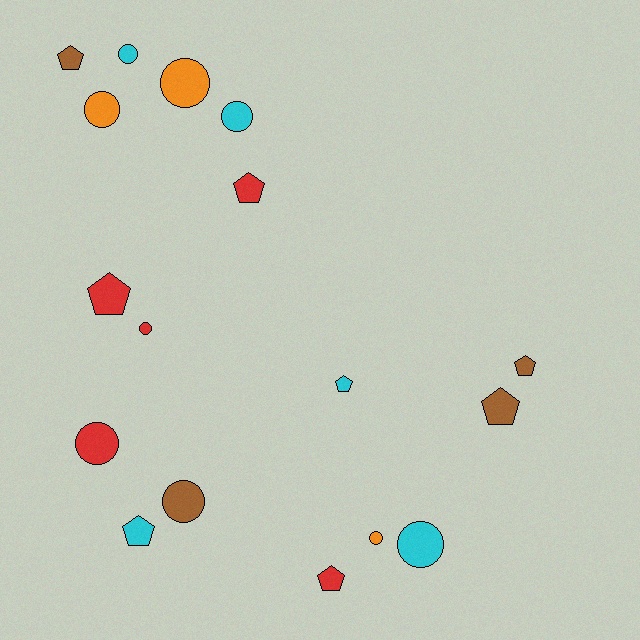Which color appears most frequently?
Cyan, with 5 objects.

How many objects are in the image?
There are 17 objects.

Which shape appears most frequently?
Circle, with 9 objects.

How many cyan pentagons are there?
There are 2 cyan pentagons.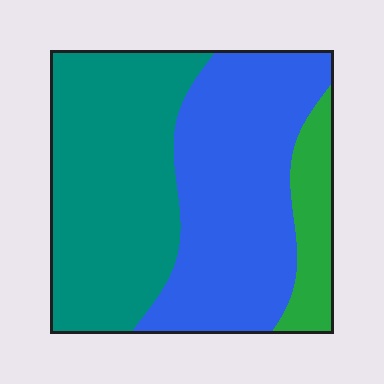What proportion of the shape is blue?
Blue takes up about two fifths (2/5) of the shape.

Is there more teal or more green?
Teal.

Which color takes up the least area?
Green, at roughly 10%.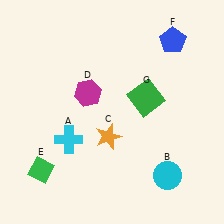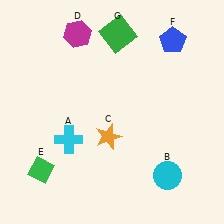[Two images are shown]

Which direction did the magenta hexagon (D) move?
The magenta hexagon (D) moved up.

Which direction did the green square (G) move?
The green square (G) moved up.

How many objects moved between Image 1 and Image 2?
2 objects moved between the two images.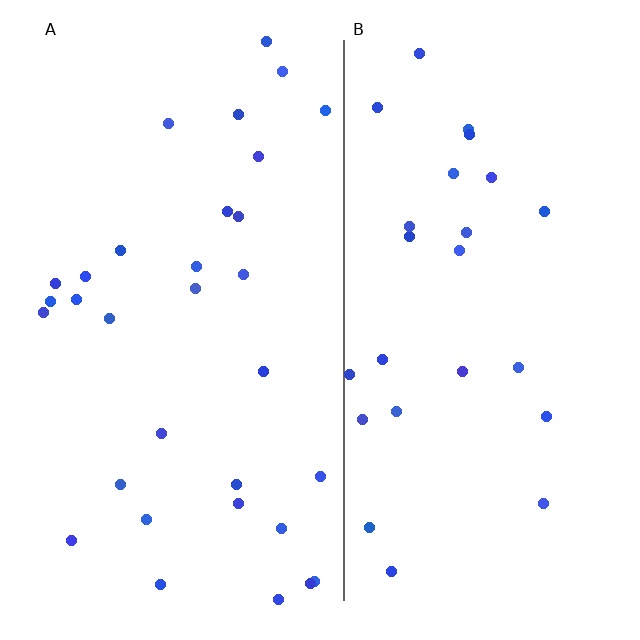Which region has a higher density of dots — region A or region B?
A (the left).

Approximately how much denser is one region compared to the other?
Approximately 1.2× — region A over region B.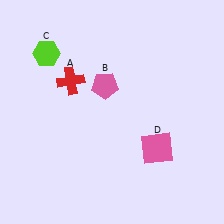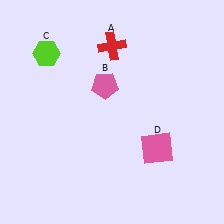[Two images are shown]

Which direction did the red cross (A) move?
The red cross (A) moved right.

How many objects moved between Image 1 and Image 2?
1 object moved between the two images.